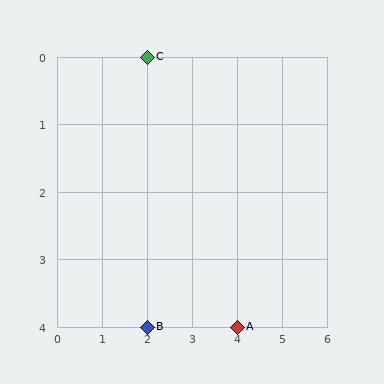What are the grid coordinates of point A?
Point A is at grid coordinates (4, 4).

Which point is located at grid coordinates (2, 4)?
Point B is at (2, 4).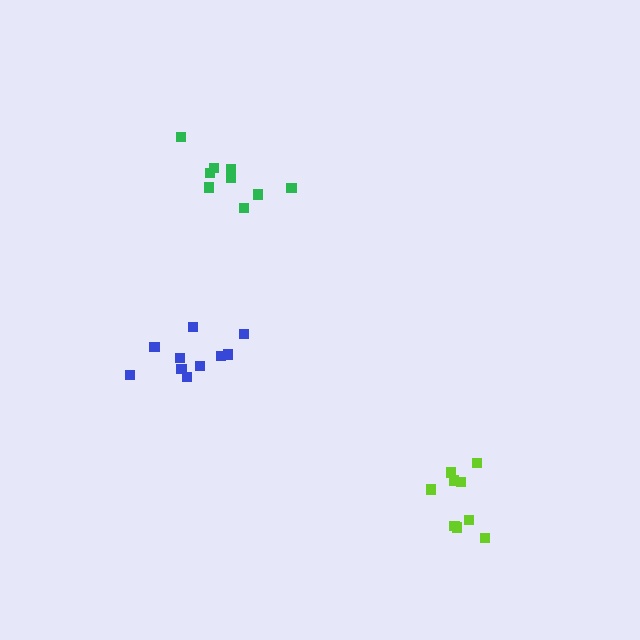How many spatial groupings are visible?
There are 3 spatial groupings.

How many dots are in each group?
Group 1: 9 dots, Group 2: 11 dots, Group 3: 10 dots (30 total).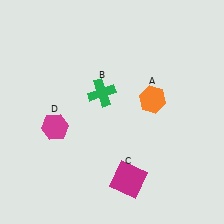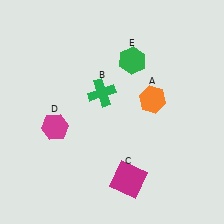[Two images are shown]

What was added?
A green hexagon (E) was added in Image 2.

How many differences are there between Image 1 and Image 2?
There is 1 difference between the two images.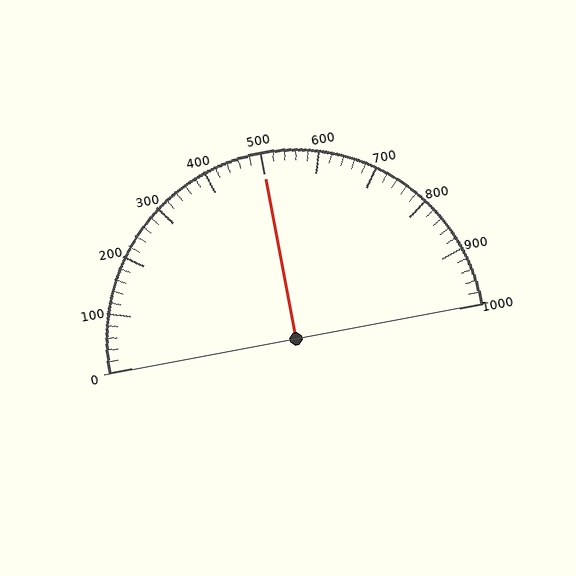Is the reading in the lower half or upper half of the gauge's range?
The reading is in the upper half of the range (0 to 1000).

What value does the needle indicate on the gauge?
The needle indicates approximately 500.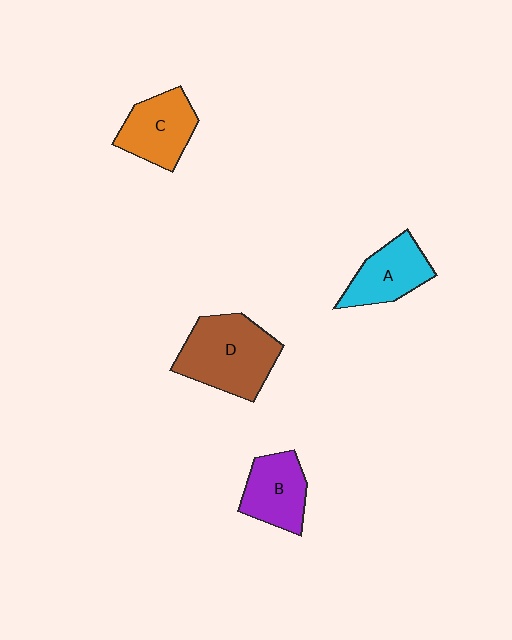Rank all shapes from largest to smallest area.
From largest to smallest: D (brown), C (orange), A (cyan), B (purple).